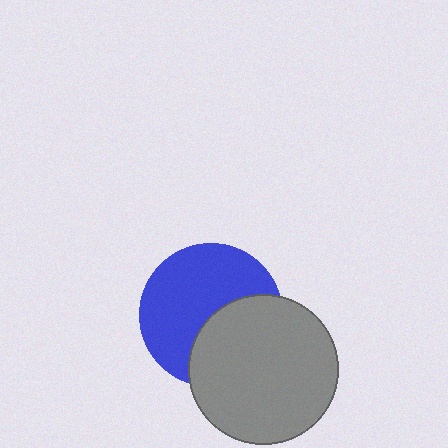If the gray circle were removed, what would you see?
You would see the complete blue circle.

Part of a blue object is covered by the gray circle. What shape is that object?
It is a circle.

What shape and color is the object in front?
The object in front is a gray circle.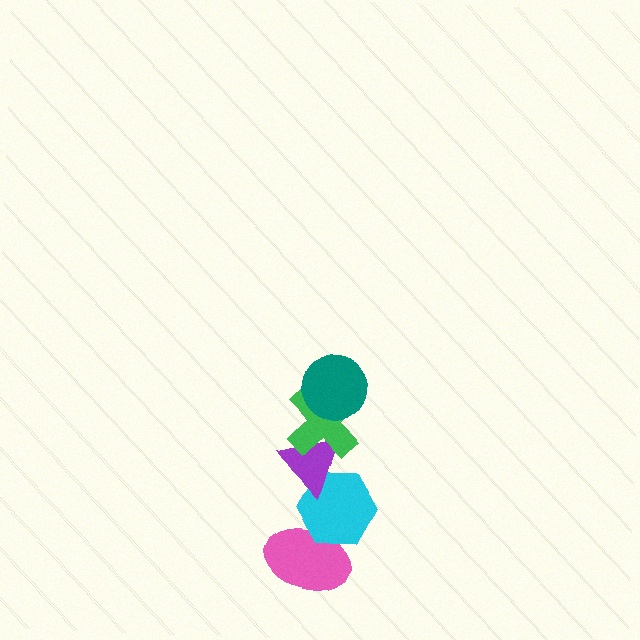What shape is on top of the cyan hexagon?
The purple triangle is on top of the cyan hexagon.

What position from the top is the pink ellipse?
The pink ellipse is 5th from the top.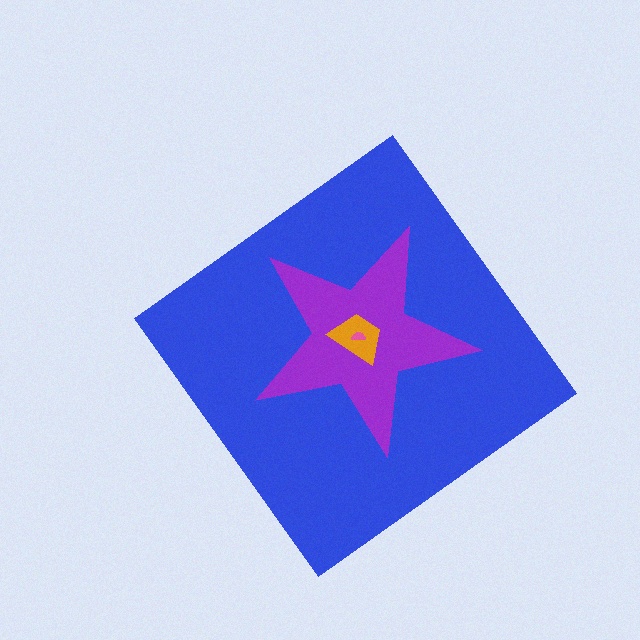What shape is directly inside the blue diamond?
The purple star.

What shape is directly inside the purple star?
The orange trapezoid.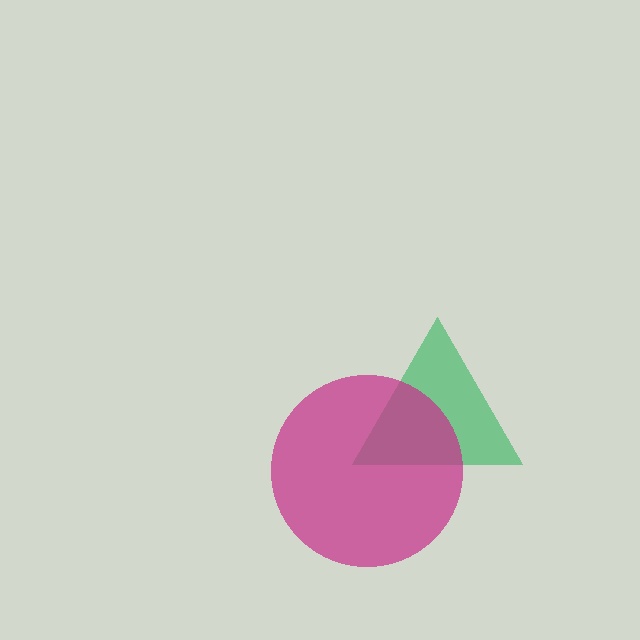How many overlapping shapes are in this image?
There are 2 overlapping shapes in the image.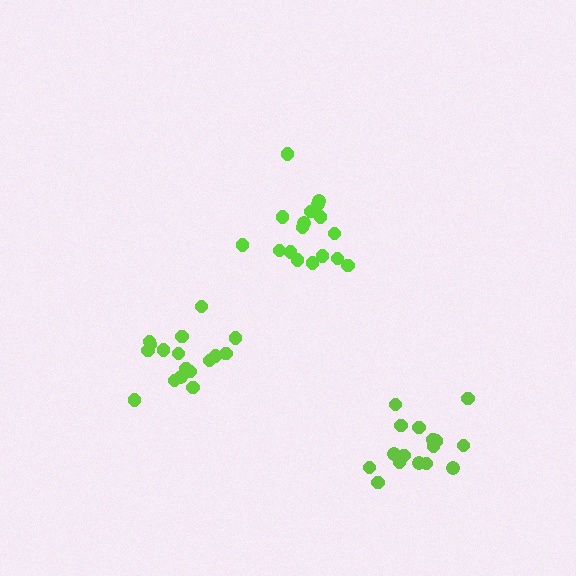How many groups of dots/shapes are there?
There are 3 groups.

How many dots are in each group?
Group 1: 17 dots, Group 2: 17 dots, Group 3: 16 dots (50 total).